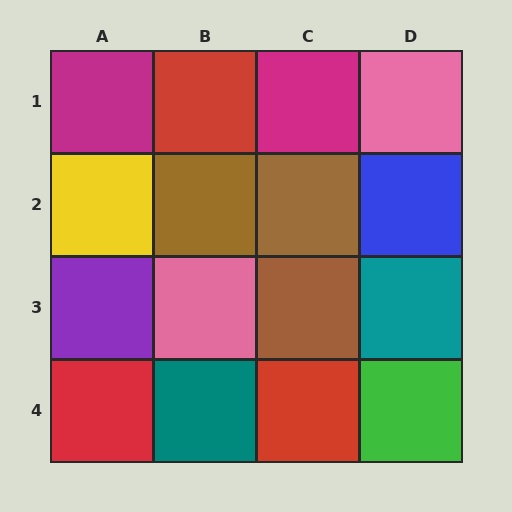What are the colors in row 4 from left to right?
Red, teal, red, green.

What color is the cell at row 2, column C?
Brown.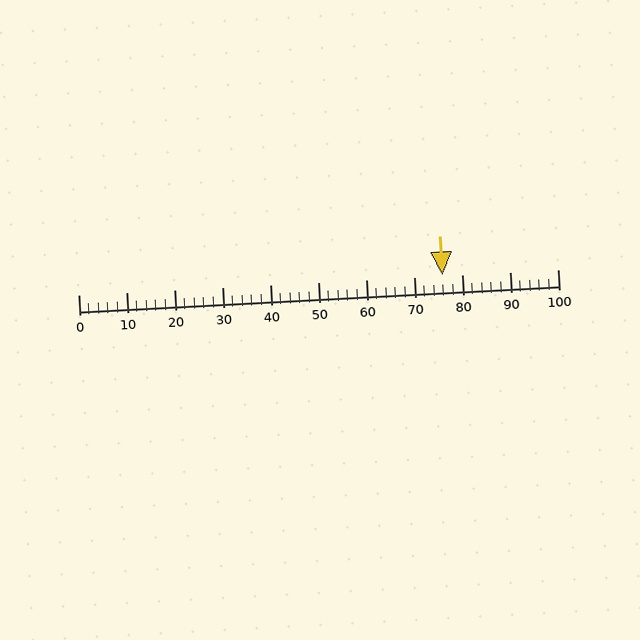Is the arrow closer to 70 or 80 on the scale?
The arrow is closer to 80.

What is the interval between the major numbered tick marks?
The major tick marks are spaced 10 units apart.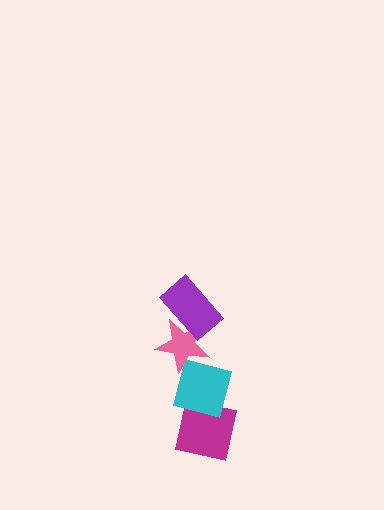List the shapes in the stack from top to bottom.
From top to bottom: the purple rectangle, the pink star, the cyan square, the magenta square.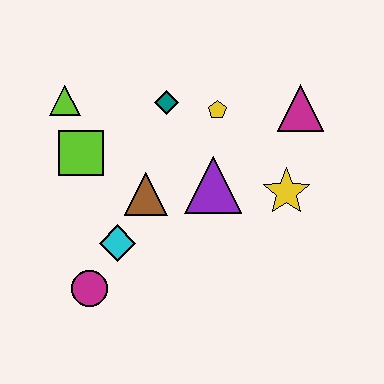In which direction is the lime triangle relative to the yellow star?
The lime triangle is to the left of the yellow star.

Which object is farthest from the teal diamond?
The magenta circle is farthest from the teal diamond.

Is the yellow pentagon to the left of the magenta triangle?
Yes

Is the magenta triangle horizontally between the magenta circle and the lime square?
No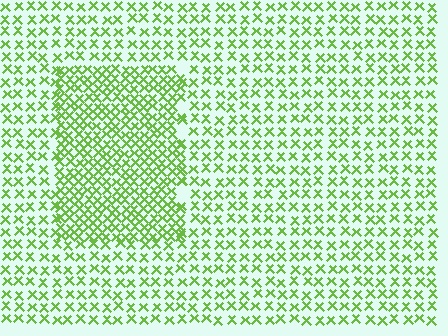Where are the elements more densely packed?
The elements are more densely packed inside the rectangle boundary.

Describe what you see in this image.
The image contains small lime elements arranged at two different densities. A rectangle-shaped region is visible where the elements are more densely packed than the surrounding area.